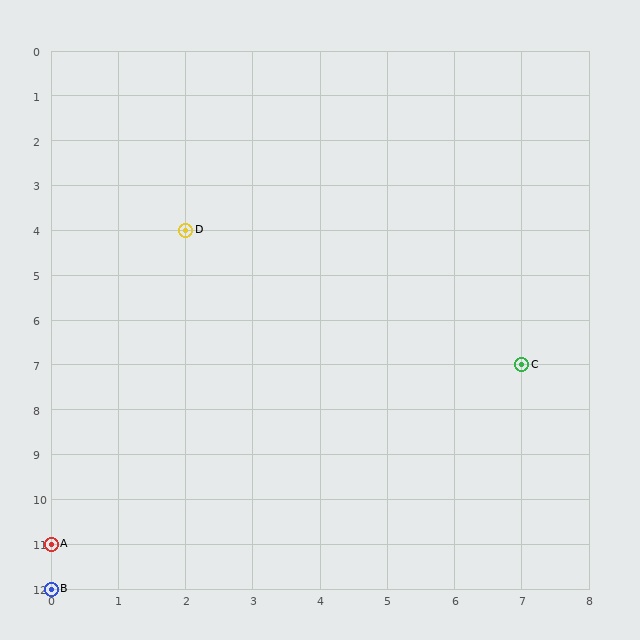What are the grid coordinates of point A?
Point A is at grid coordinates (0, 11).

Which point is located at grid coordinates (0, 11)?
Point A is at (0, 11).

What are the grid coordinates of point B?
Point B is at grid coordinates (0, 12).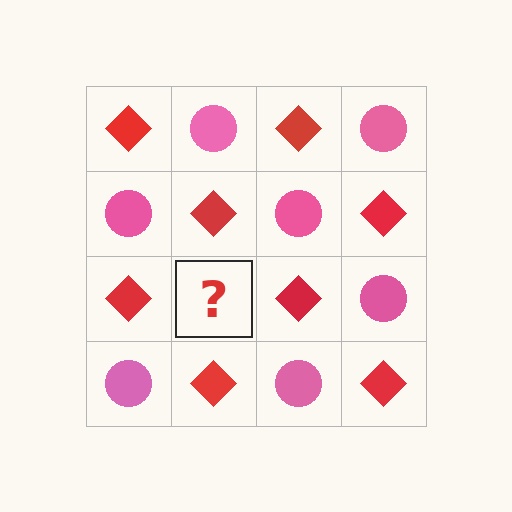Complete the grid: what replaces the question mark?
The question mark should be replaced with a pink circle.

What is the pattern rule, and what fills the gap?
The rule is that it alternates red diamond and pink circle in a checkerboard pattern. The gap should be filled with a pink circle.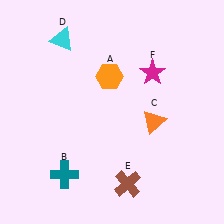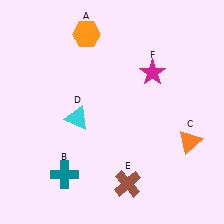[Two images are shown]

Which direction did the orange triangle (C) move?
The orange triangle (C) moved right.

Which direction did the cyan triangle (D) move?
The cyan triangle (D) moved down.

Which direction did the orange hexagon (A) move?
The orange hexagon (A) moved up.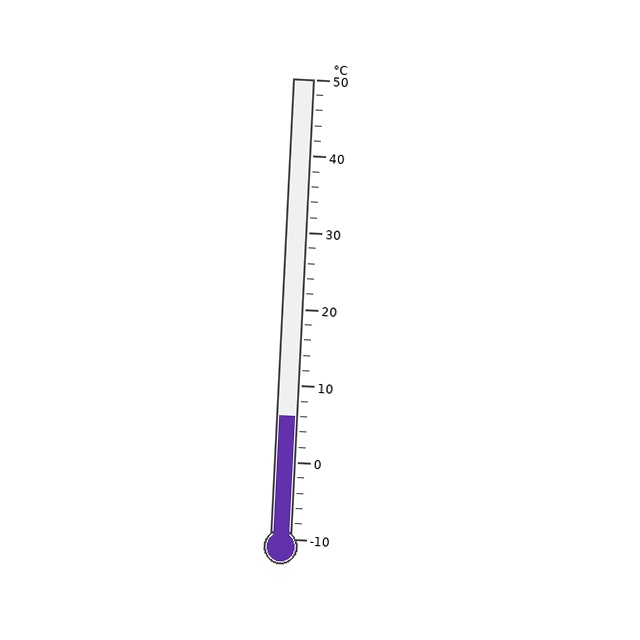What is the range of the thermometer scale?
The thermometer scale ranges from -10°C to 50°C.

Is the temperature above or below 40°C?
The temperature is below 40°C.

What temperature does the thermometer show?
The thermometer shows approximately 6°C.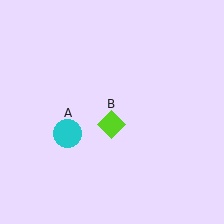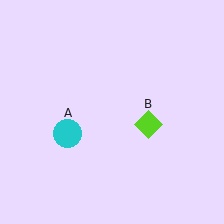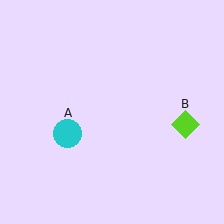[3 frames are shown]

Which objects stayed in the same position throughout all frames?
Cyan circle (object A) remained stationary.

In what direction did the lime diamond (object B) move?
The lime diamond (object B) moved right.